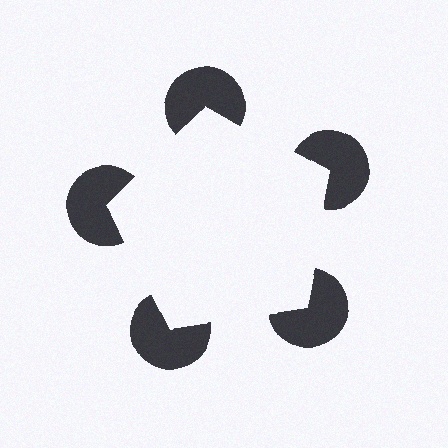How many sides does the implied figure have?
5 sides.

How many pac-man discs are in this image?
There are 5 — one at each vertex of the illusory pentagon.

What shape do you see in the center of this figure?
An illusory pentagon — its edges are inferred from the aligned wedge cuts in the pac-man discs, not physically drawn.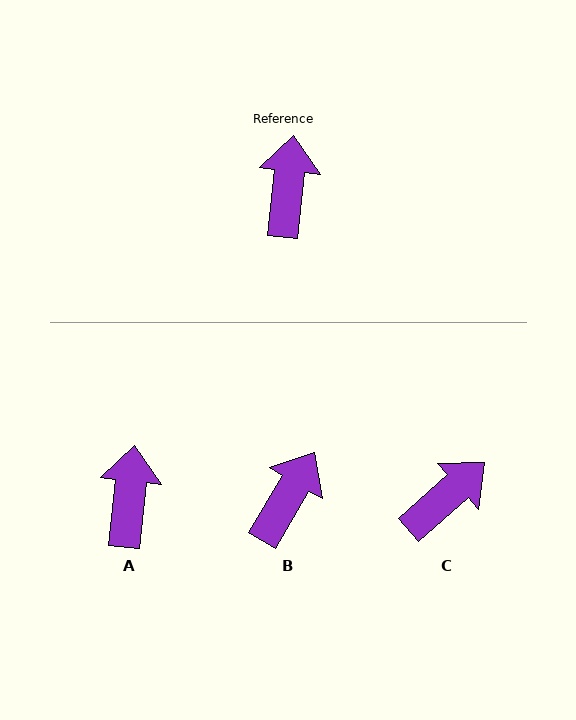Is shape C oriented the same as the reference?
No, it is off by about 42 degrees.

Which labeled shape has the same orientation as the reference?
A.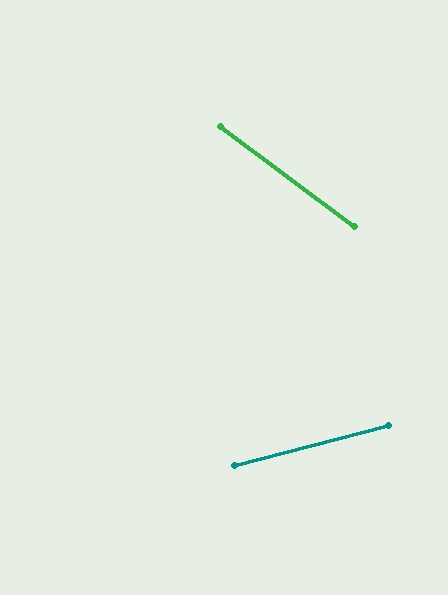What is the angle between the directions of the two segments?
Approximately 51 degrees.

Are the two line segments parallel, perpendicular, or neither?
Neither parallel nor perpendicular — they differ by about 51°.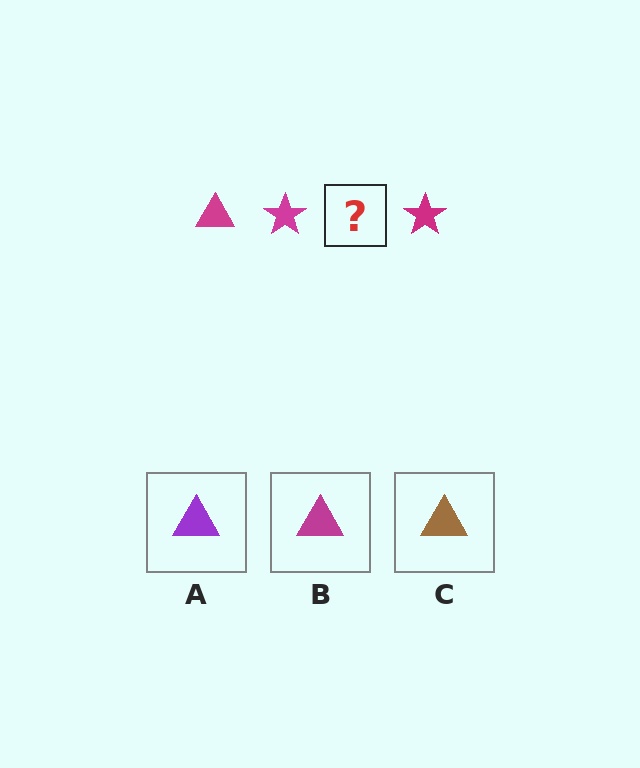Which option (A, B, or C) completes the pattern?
B.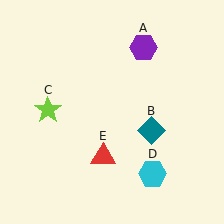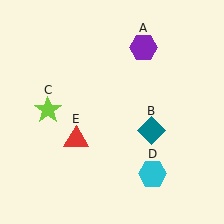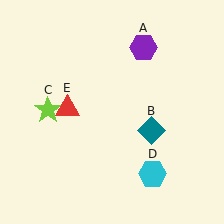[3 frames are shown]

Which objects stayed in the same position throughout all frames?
Purple hexagon (object A) and teal diamond (object B) and lime star (object C) and cyan hexagon (object D) remained stationary.